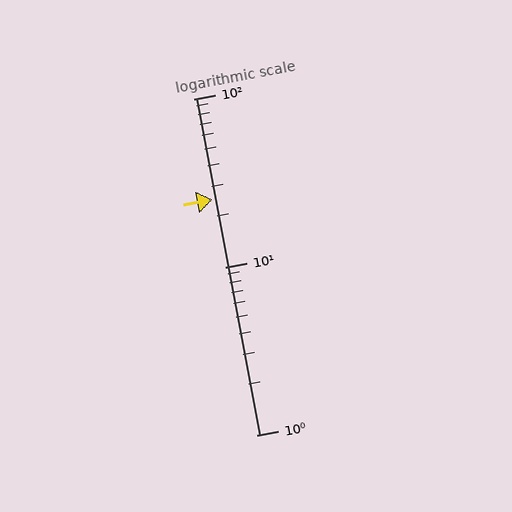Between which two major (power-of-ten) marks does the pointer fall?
The pointer is between 10 and 100.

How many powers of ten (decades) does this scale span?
The scale spans 2 decades, from 1 to 100.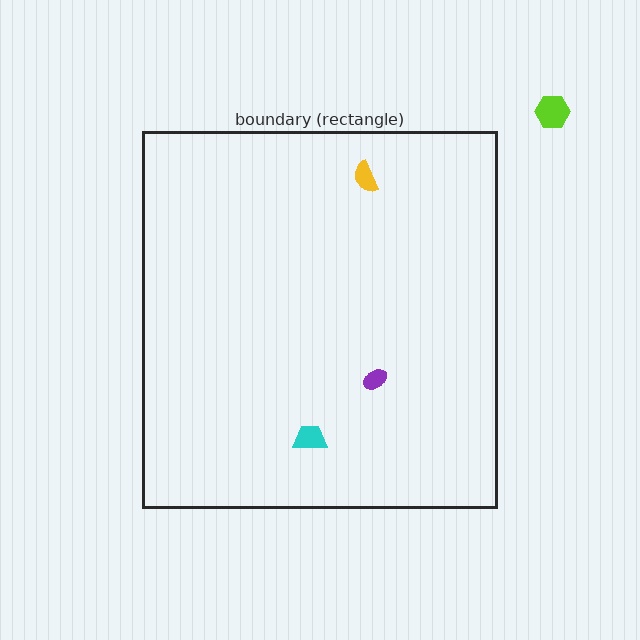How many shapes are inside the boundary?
3 inside, 1 outside.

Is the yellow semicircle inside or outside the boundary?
Inside.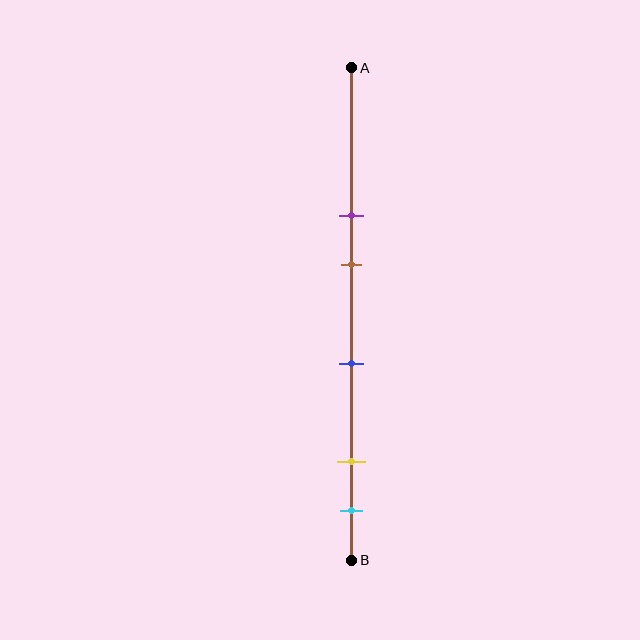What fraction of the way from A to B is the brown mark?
The brown mark is approximately 40% (0.4) of the way from A to B.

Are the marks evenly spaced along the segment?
No, the marks are not evenly spaced.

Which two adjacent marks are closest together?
The yellow and cyan marks are the closest adjacent pair.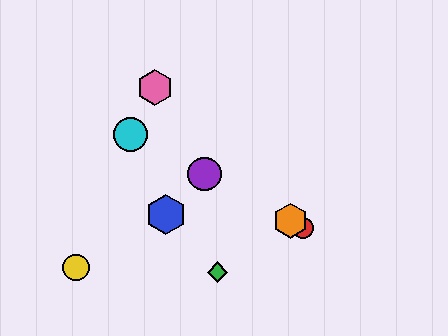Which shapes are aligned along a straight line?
The red circle, the purple circle, the orange hexagon, the cyan circle are aligned along a straight line.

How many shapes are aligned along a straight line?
4 shapes (the red circle, the purple circle, the orange hexagon, the cyan circle) are aligned along a straight line.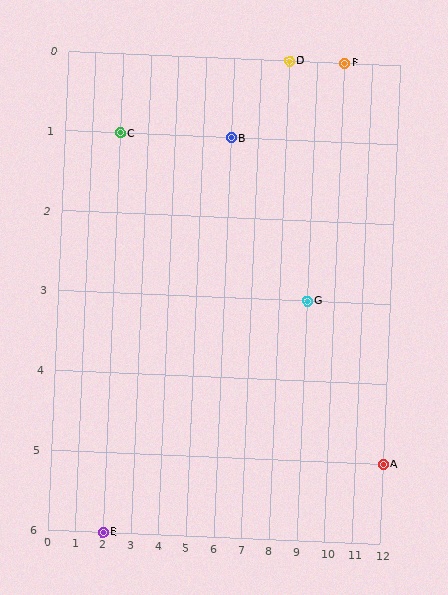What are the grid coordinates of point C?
Point C is at grid coordinates (2, 1).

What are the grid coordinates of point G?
Point G is at grid coordinates (9, 3).